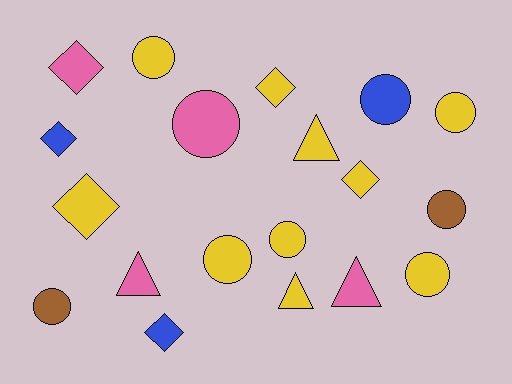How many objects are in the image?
There are 19 objects.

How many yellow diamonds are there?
There are 3 yellow diamonds.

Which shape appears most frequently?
Circle, with 9 objects.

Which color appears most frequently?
Yellow, with 10 objects.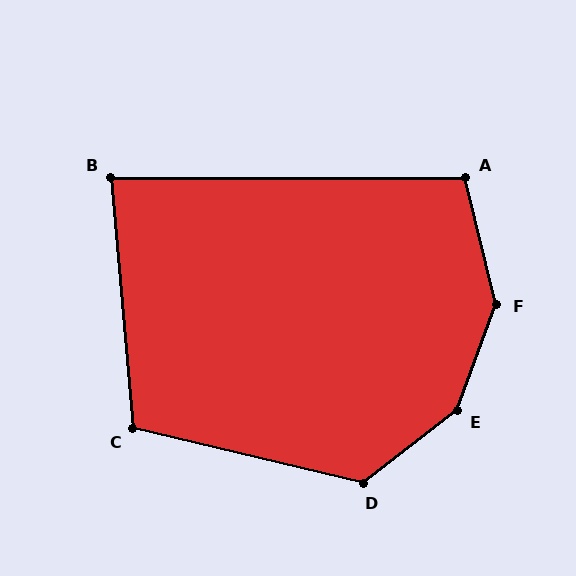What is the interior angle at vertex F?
Approximately 146 degrees (obtuse).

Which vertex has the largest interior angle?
E, at approximately 148 degrees.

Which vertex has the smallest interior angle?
B, at approximately 85 degrees.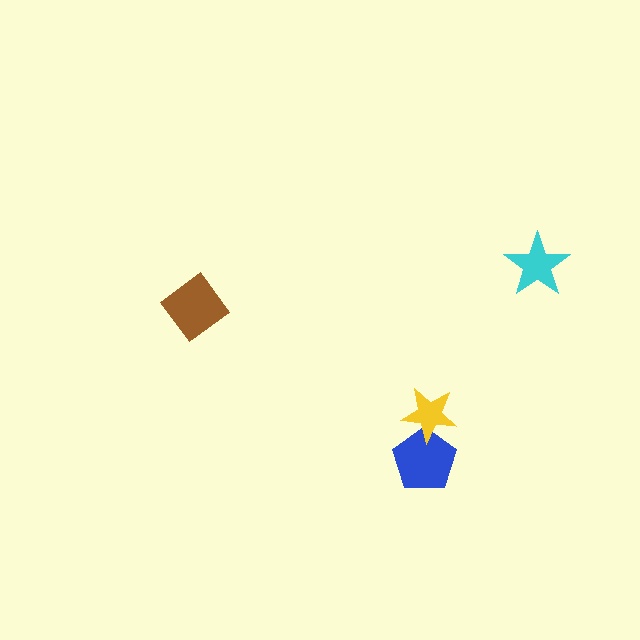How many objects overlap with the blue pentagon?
1 object overlaps with the blue pentagon.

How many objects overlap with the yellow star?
1 object overlaps with the yellow star.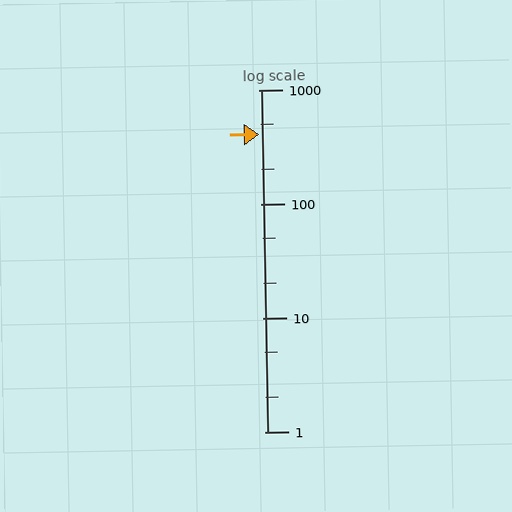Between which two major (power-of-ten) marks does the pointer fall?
The pointer is between 100 and 1000.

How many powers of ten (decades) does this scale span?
The scale spans 3 decades, from 1 to 1000.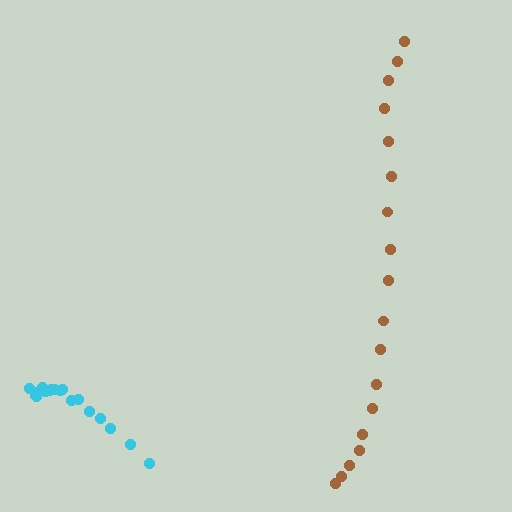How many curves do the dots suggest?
There are 2 distinct paths.